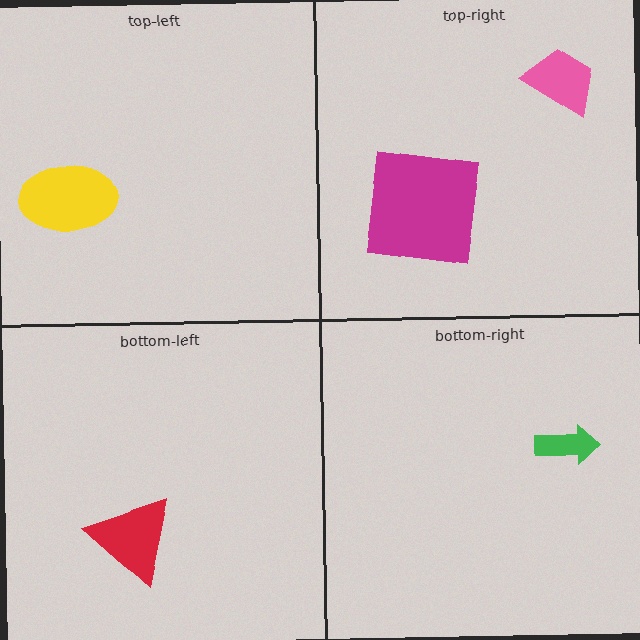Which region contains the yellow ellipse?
The top-left region.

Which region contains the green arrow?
The bottom-right region.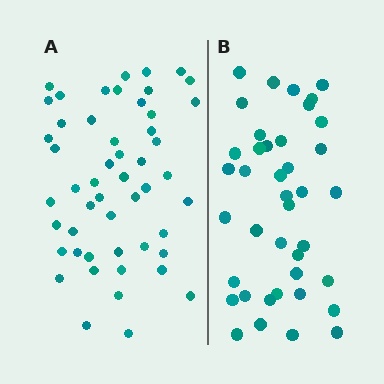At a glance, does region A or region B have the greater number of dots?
Region A (the left region) has more dots.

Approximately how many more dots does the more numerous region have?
Region A has roughly 12 or so more dots than region B.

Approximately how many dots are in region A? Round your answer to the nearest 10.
About 50 dots. (The exact count is 51, which rounds to 50.)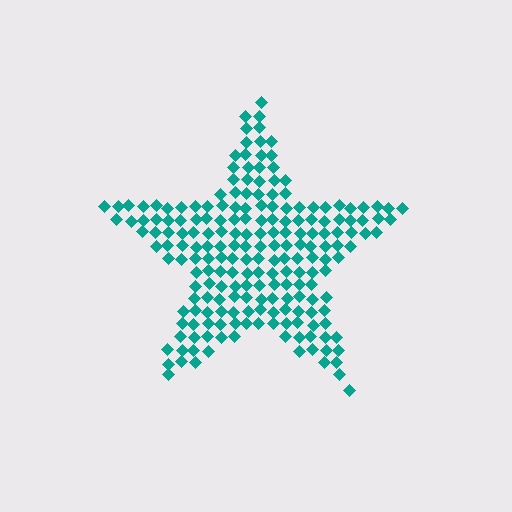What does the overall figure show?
The overall figure shows a star.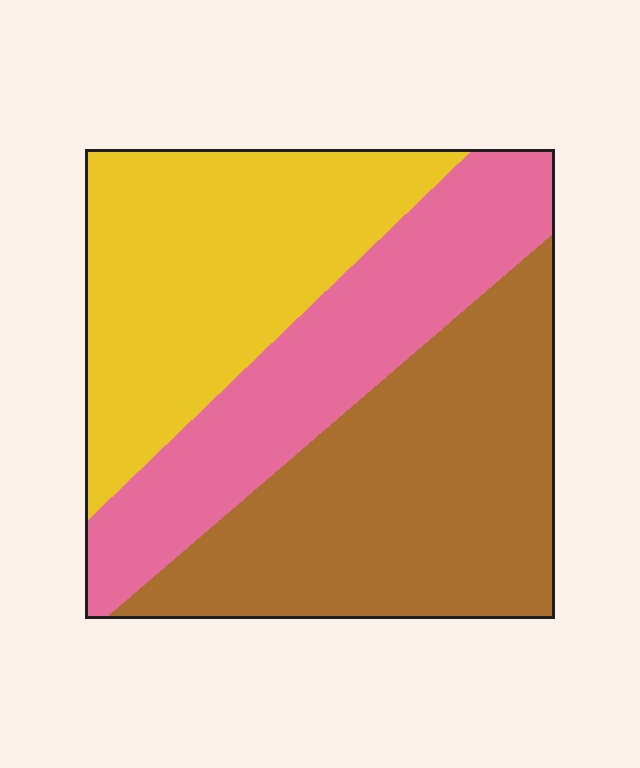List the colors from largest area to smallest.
From largest to smallest: brown, yellow, pink.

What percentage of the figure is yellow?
Yellow takes up about one third (1/3) of the figure.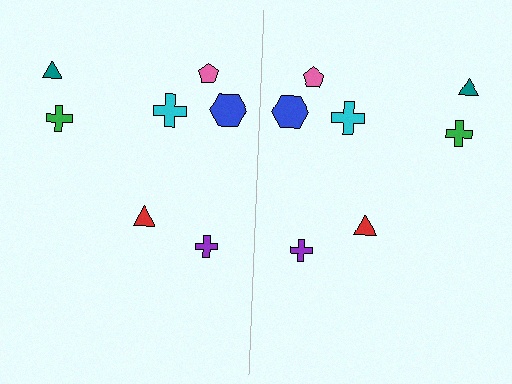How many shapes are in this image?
There are 14 shapes in this image.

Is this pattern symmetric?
Yes, this pattern has bilateral (reflection) symmetry.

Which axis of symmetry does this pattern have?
The pattern has a vertical axis of symmetry running through the center of the image.